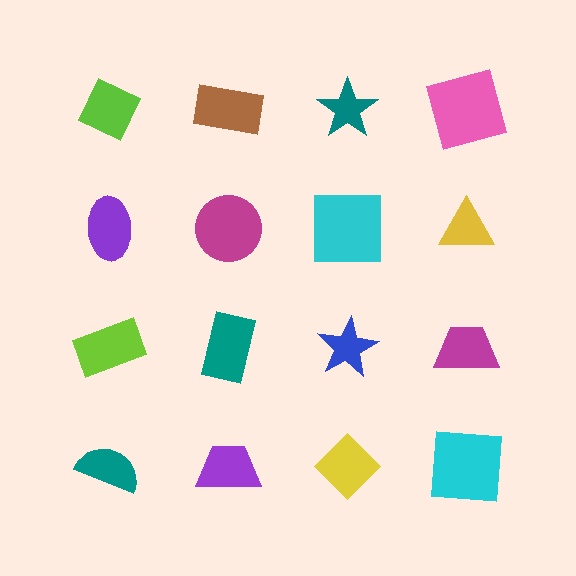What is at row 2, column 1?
A purple ellipse.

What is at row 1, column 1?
A lime diamond.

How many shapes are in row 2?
4 shapes.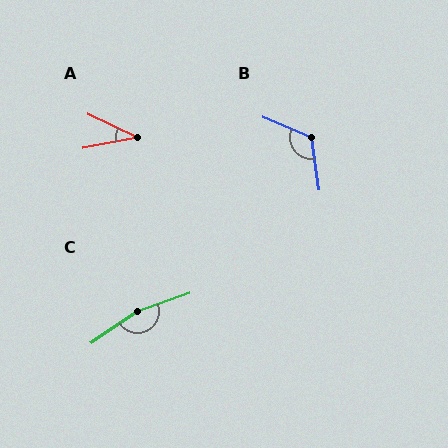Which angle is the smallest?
A, at approximately 36 degrees.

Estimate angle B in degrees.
Approximately 121 degrees.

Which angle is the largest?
C, at approximately 165 degrees.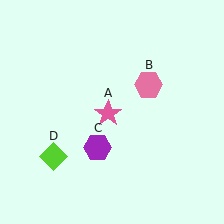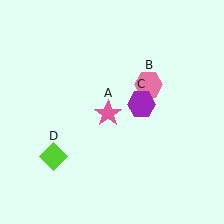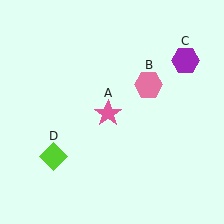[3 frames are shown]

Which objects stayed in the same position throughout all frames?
Pink star (object A) and pink hexagon (object B) and lime diamond (object D) remained stationary.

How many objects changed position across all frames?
1 object changed position: purple hexagon (object C).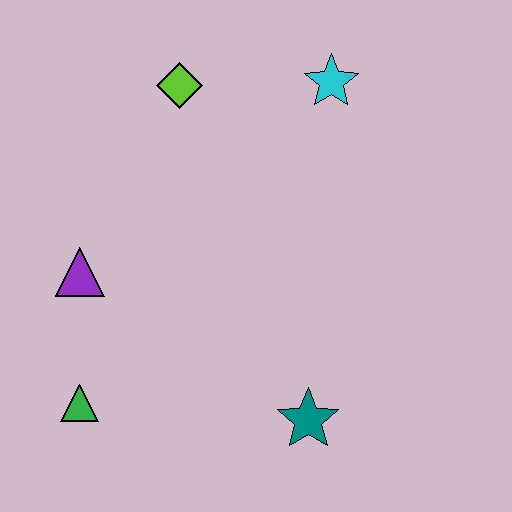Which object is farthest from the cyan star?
The green triangle is farthest from the cyan star.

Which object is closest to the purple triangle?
The green triangle is closest to the purple triangle.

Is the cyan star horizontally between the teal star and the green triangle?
No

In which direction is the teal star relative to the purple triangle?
The teal star is to the right of the purple triangle.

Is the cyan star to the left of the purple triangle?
No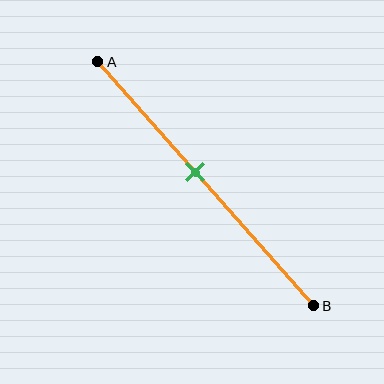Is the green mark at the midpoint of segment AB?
No, the mark is at about 45% from A, not at the 50% midpoint.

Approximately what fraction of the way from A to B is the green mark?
The green mark is approximately 45% of the way from A to B.